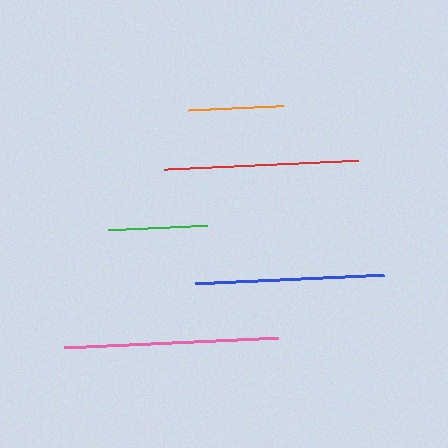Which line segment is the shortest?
The orange line is the shortest at approximately 95 pixels.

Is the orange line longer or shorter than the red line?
The red line is longer than the orange line.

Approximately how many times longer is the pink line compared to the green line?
The pink line is approximately 2.2 times the length of the green line.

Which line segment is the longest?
The pink line is the longest at approximately 215 pixels.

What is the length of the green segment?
The green segment is approximately 99 pixels long.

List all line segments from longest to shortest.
From longest to shortest: pink, red, blue, green, orange.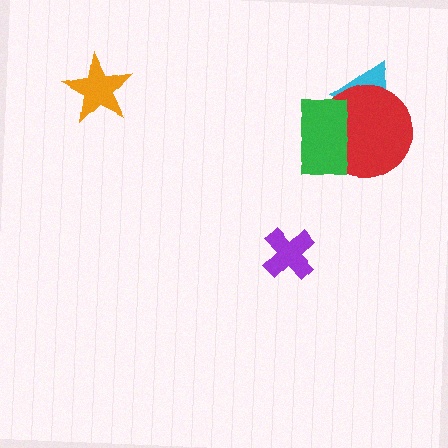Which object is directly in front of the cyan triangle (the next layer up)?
The red circle is directly in front of the cyan triangle.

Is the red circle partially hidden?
Yes, it is partially covered by another shape.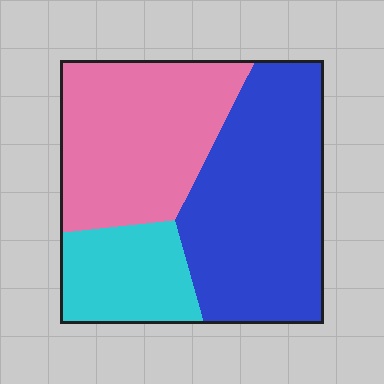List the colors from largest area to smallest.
From largest to smallest: blue, pink, cyan.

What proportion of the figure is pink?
Pink covers roughly 35% of the figure.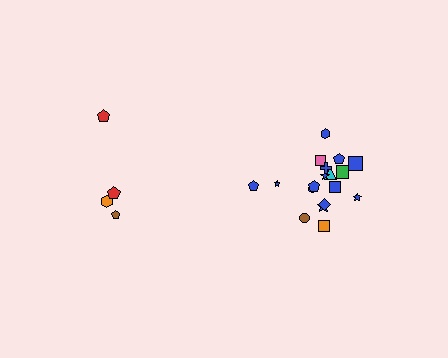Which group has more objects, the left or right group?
The right group.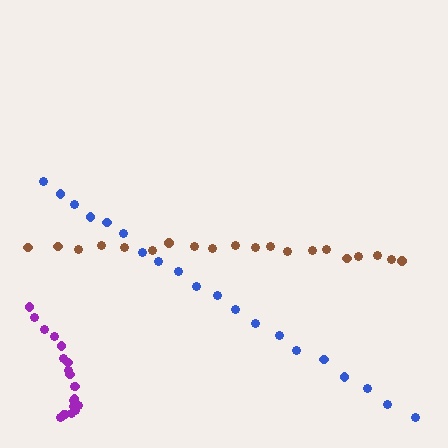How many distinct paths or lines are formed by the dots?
There are 3 distinct paths.